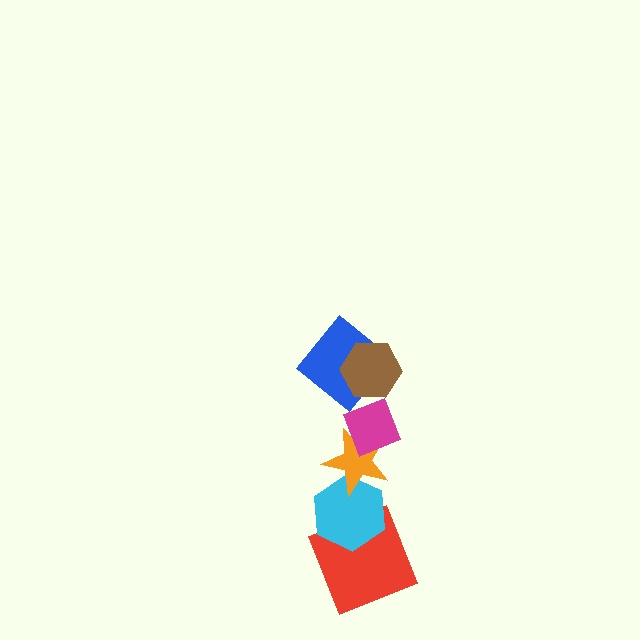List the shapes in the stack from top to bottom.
From top to bottom: the brown hexagon, the blue diamond, the magenta diamond, the orange star, the cyan hexagon, the red square.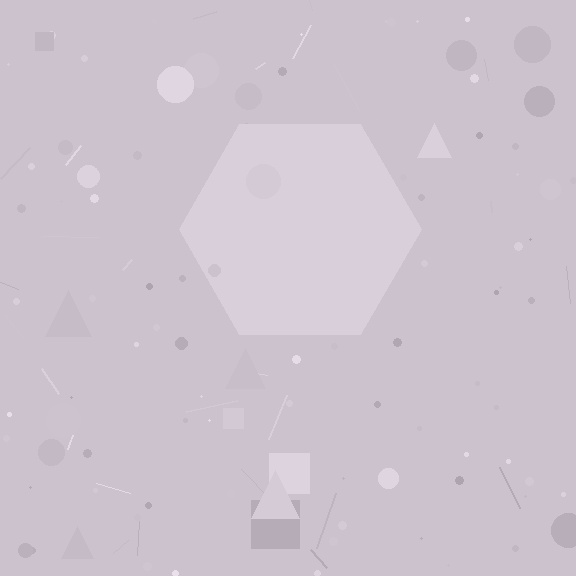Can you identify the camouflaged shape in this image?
The camouflaged shape is a hexagon.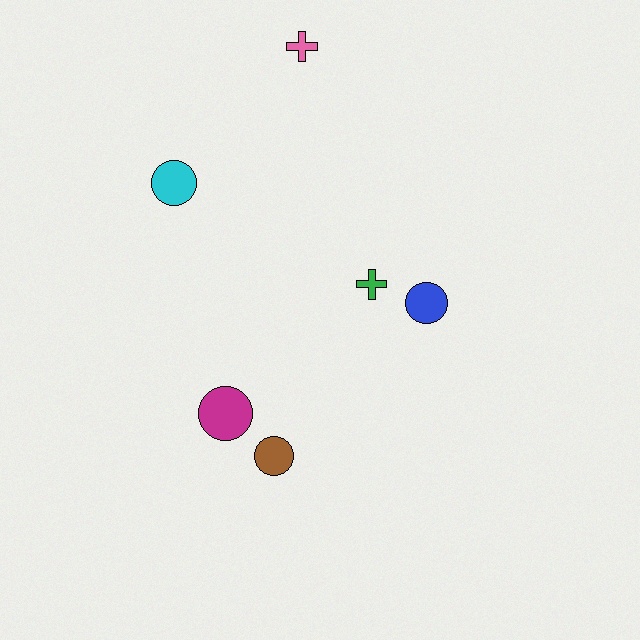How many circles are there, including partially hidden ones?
There are 4 circles.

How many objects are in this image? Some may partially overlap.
There are 6 objects.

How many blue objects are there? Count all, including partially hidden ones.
There is 1 blue object.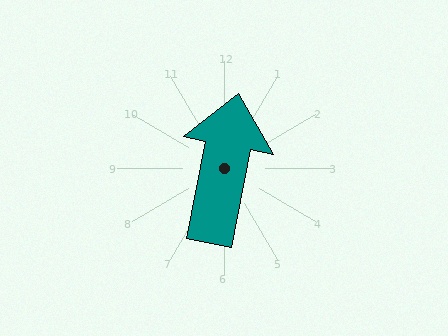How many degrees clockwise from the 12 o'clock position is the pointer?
Approximately 11 degrees.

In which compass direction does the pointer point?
North.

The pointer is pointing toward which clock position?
Roughly 12 o'clock.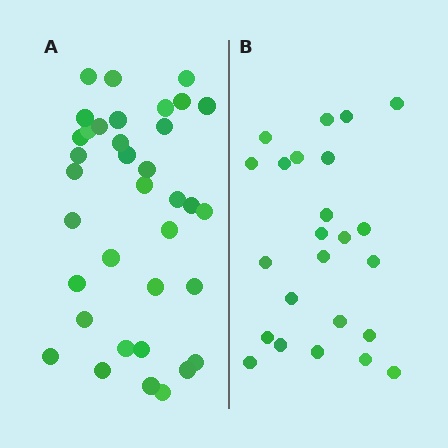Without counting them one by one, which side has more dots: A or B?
Region A (the left region) has more dots.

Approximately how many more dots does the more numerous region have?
Region A has roughly 12 or so more dots than region B.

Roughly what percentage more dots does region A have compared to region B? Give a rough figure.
About 50% more.